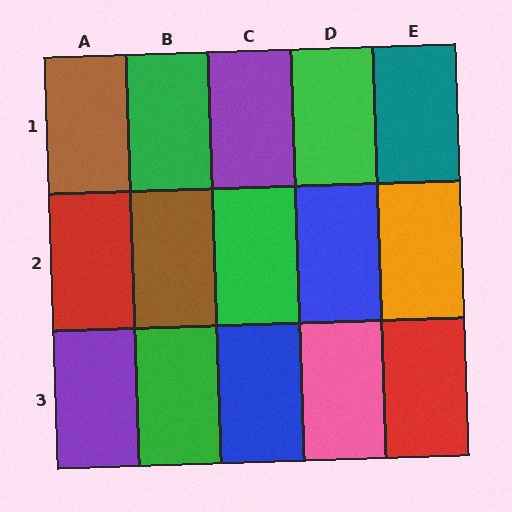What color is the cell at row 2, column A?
Red.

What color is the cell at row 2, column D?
Blue.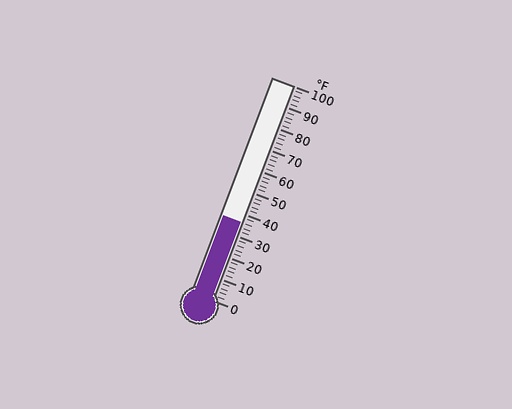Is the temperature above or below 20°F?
The temperature is above 20°F.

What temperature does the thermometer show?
The thermometer shows approximately 36°F.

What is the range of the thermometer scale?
The thermometer scale ranges from 0°F to 100°F.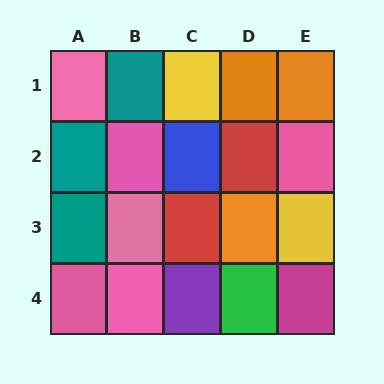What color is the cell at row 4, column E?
Magenta.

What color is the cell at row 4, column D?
Green.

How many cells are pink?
6 cells are pink.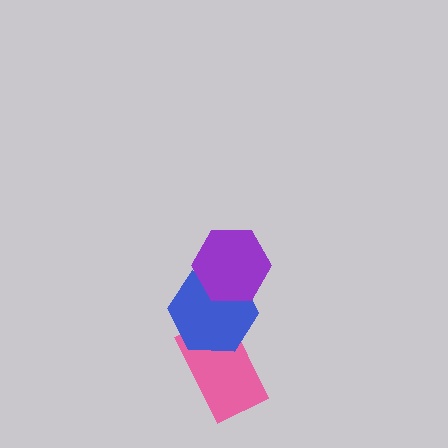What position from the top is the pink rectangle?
The pink rectangle is 3rd from the top.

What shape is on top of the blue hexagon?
The purple hexagon is on top of the blue hexagon.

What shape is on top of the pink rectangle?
The blue hexagon is on top of the pink rectangle.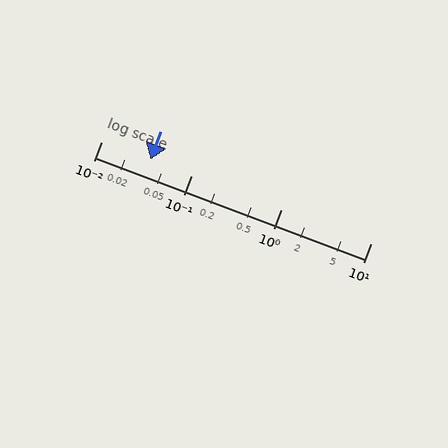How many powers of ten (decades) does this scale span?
The scale spans 3 decades, from 0.01 to 10.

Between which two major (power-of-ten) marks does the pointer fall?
The pointer is between 0.01 and 0.1.